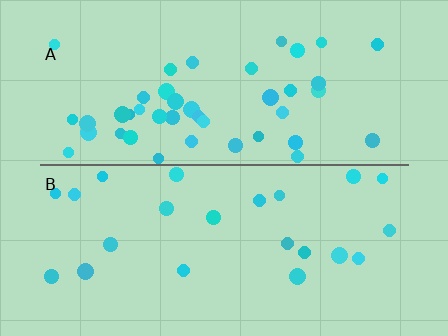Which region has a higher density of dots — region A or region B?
A (the top).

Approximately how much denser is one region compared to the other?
Approximately 2.0× — region A over region B.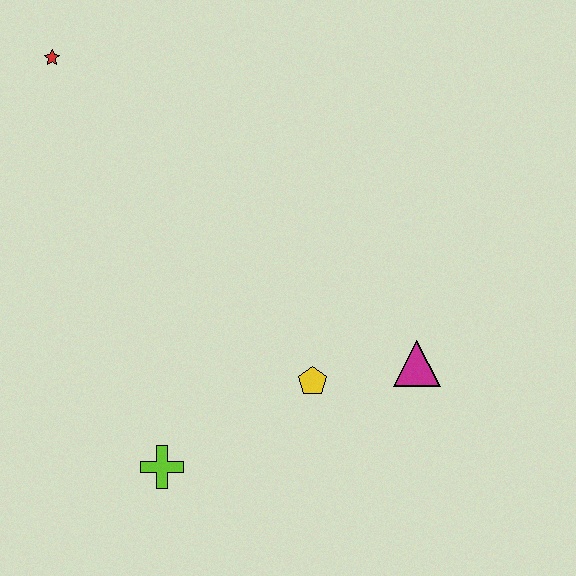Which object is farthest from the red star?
The magenta triangle is farthest from the red star.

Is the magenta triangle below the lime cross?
No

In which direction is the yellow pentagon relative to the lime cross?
The yellow pentagon is to the right of the lime cross.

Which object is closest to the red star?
The yellow pentagon is closest to the red star.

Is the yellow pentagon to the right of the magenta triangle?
No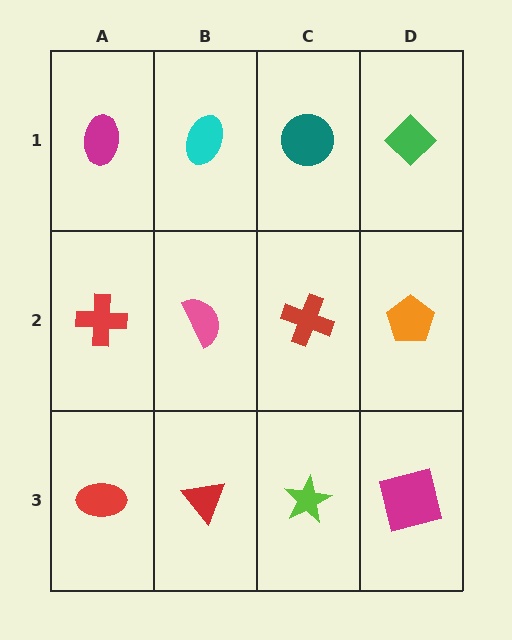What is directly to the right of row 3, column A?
A red triangle.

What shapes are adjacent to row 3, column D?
An orange pentagon (row 2, column D), a lime star (row 3, column C).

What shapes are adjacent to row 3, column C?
A red cross (row 2, column C), a red triangle (row 3, column B), a magenta square (row 3, column D).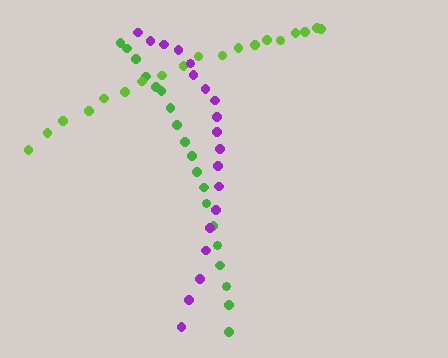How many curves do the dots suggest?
There are 3 distinct paths.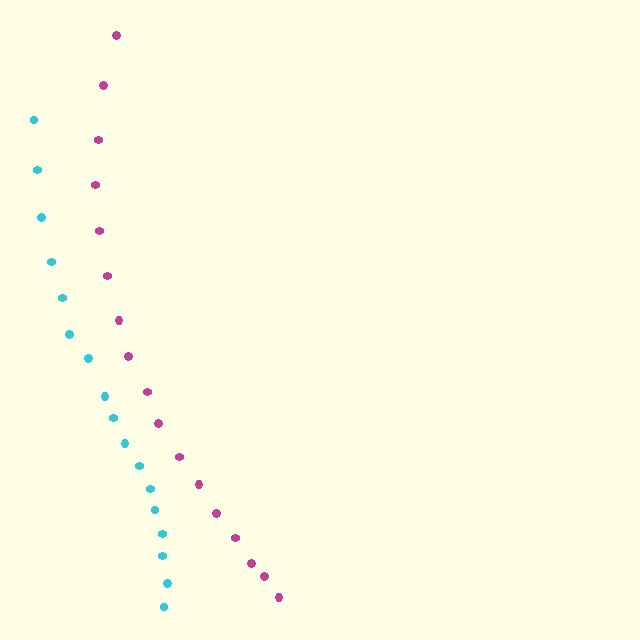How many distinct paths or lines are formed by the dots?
There are 2 distinct paths.